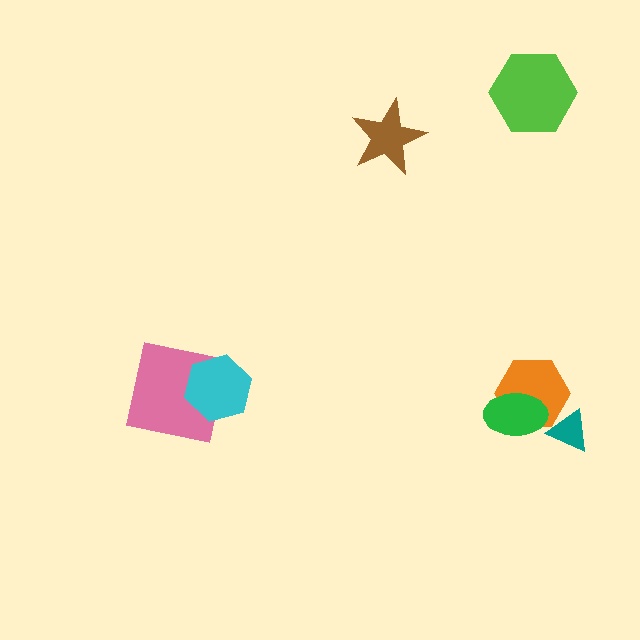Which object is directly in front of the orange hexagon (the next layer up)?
The green ellipse is directly in front of the orange hexagon.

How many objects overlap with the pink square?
1 object overlaps with the pink square.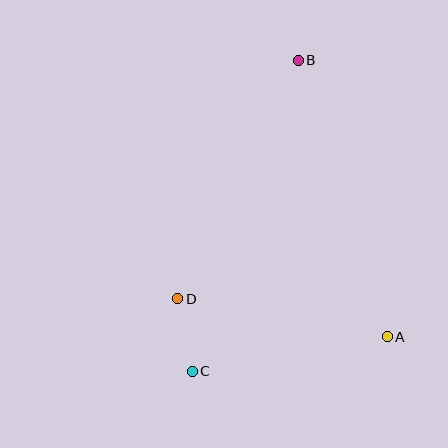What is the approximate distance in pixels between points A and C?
The distance between A and C is approximately 198 pixels.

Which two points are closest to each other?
Points C and D are closest to each other.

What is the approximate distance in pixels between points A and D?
The distance between A and D is approximately 213 pixels.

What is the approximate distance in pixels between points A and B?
The distance between A and B is approximately 290 pixels.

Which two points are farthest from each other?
Points B and C are farthest from each other.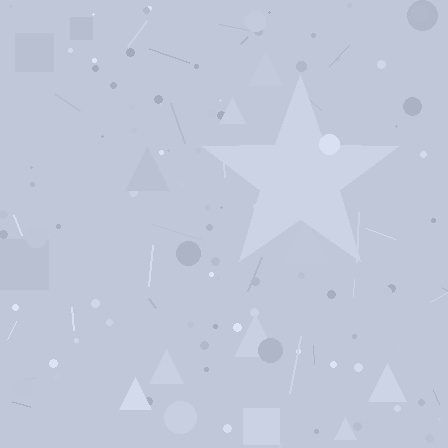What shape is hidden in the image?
A star is hidden in the image.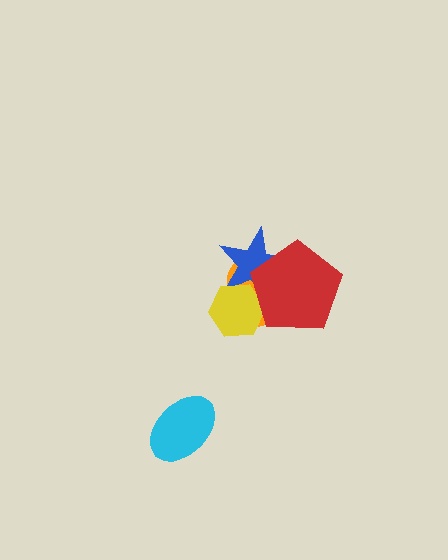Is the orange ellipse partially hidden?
Yes, it is partially covered by another shape.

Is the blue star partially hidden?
Yes, it is partially covered by another shape.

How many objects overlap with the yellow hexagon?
3 objects overlap with the yellow hexagon.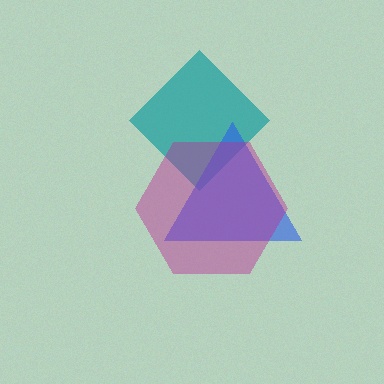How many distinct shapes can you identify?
There are 3 distinct shapes: a teal diamond, a blue triangle, a magenta hexagon.